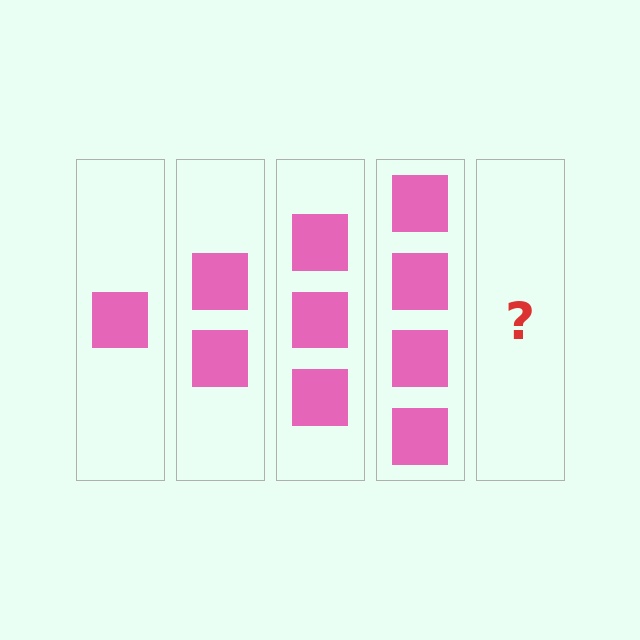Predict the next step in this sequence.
The next step is 5 squares.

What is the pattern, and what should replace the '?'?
The pattern is that each step adds one more square. The '?' should be 5 squares.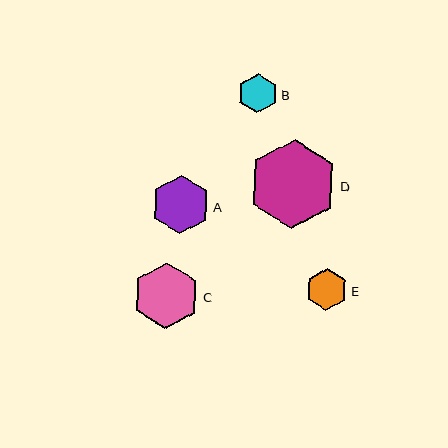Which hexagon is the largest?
Hexagon D is the largest with a size of approximately 89 pixels.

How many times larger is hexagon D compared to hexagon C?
Hexagon D is approximately 1.3 times the size of hexagon C.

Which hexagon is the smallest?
Hexagon B is the smallest with a size of approximately 40 pixels.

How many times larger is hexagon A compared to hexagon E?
Hexagon A is approximately 1.4 times the size of hexagon E.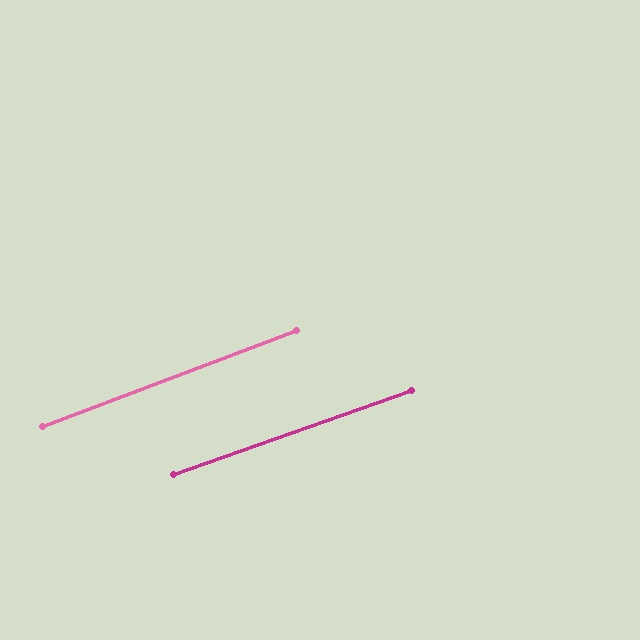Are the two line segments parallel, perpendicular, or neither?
Parallel — their directions differ by only 1.2°.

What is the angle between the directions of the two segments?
Approximately 1 degree.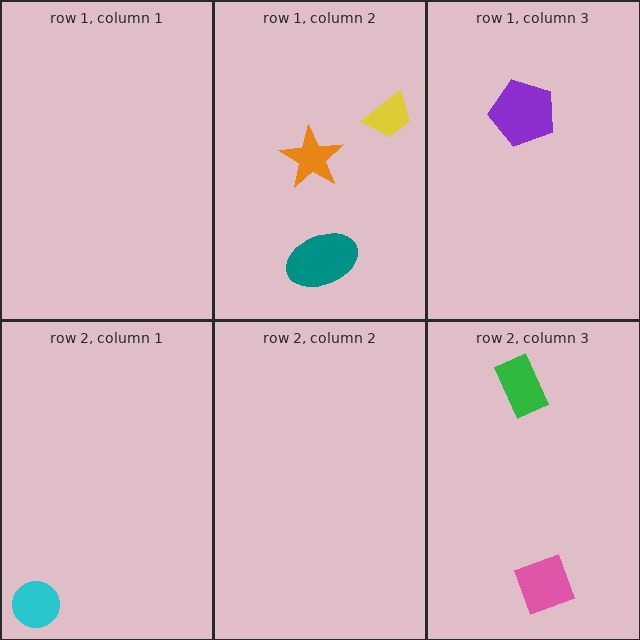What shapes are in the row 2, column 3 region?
The pink diamond, the green rectangle.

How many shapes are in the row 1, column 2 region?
3.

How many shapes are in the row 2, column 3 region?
2.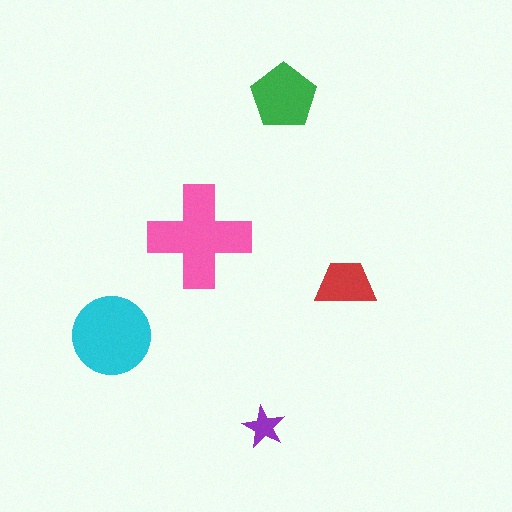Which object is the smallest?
The purple star.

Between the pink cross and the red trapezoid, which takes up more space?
The pink cross.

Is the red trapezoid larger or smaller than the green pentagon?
Smaller.